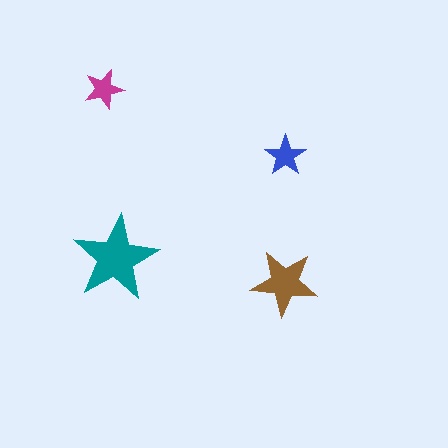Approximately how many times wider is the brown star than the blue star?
About 1.5 times wider.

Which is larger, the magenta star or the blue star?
The blue one.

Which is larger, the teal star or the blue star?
The teal one.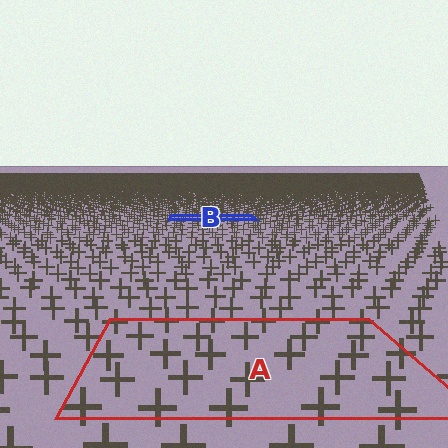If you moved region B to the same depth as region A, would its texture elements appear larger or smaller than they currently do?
They would appear larger. At a closer depth, the same texture elements are projected at a bigger on-screen size.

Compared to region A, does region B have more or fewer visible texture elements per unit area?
Region B has more texture elements per unit area — they are packed more densely because it is farther away.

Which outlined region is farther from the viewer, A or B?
Region B is farther from the viewer — the texture elements inside it appear smaller and more densely packed.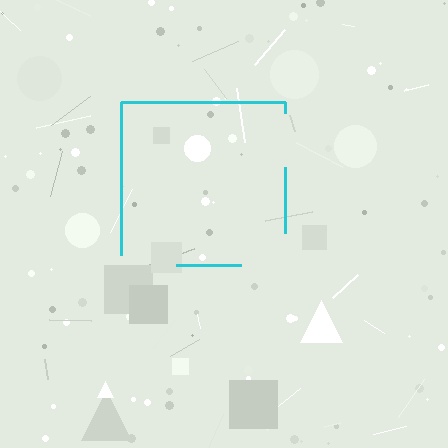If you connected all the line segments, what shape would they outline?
They would outline a square.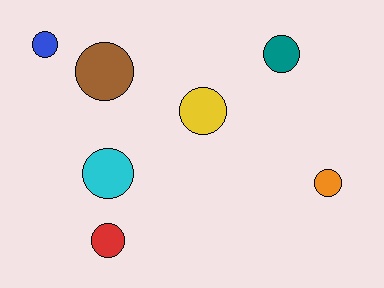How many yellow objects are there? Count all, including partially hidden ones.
There is 1 yellow object.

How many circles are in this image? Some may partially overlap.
There are 7 circles.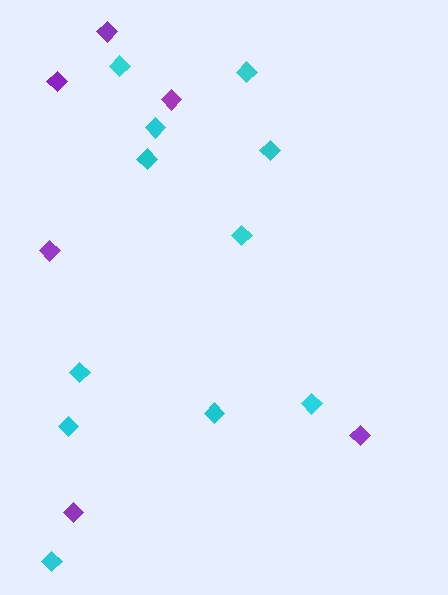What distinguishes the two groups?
There are 2 groups: one group of cyan diamonds (11) and one group of purple diamonds (6).